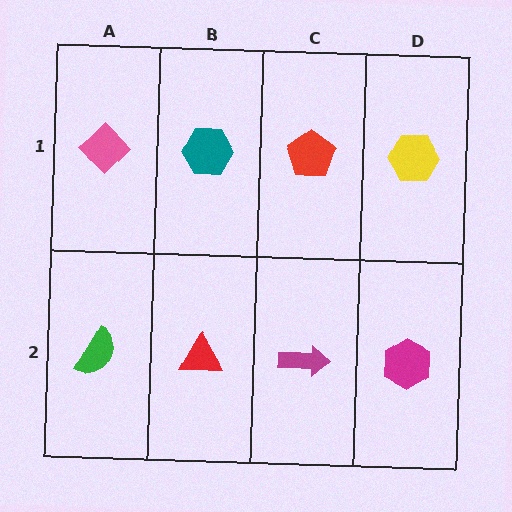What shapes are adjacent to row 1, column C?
A magenta arrow (row 2, column C), a teal hexagon (row 1, column B), a yellow hexagon (row 1, column D).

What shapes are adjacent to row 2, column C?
A red pentagon (row 1, column C), a red triangle (row 2, column B), a magenta hexagon (row 2, column D).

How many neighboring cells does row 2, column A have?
2.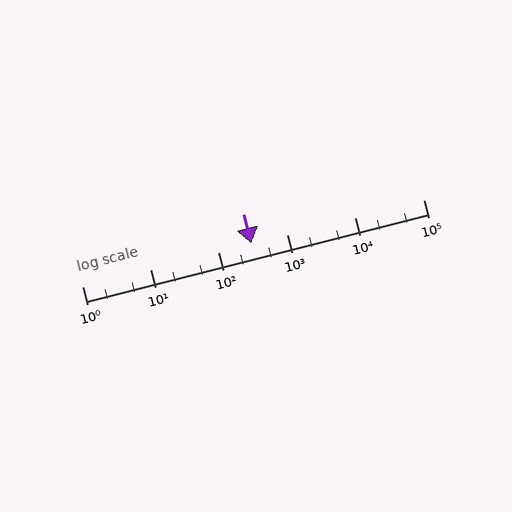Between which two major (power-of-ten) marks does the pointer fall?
The pointer is between 100 and 1000.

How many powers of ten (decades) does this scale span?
The scale spans 5 decades, from 1 to 100000.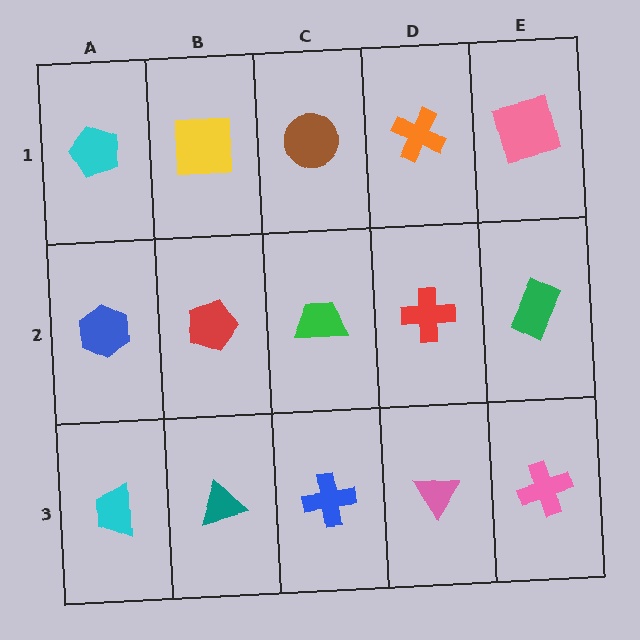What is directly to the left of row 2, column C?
A red pentagon.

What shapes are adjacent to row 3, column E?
A green rectangle (row 2, column E), a pink triangle (row 3, column D).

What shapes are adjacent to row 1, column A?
A blue hexagon (row 2, column A), a yellow square (row 1, column B).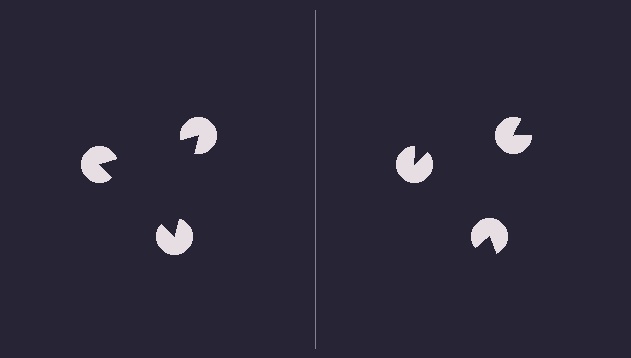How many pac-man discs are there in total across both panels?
6 — 3 on each side.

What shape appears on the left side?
An illusory triangle.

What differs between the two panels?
The pac-man discs are positioned identically on both sides; only the wedge orientations differ. On the left they align to a triangle; on the right they are misaligned.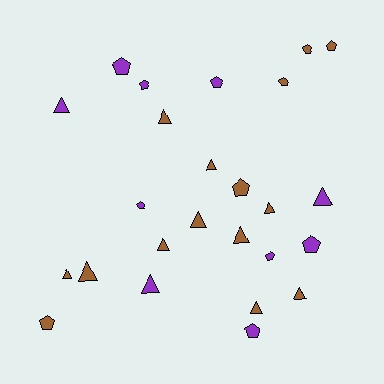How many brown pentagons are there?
There are 5 brown pentagons.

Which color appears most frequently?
Brown, with 15 objects.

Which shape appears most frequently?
Triangle, with 13 objects.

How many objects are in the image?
There are 25 objects.